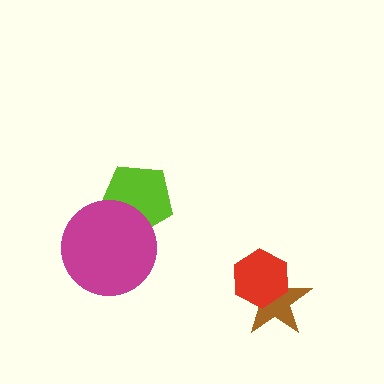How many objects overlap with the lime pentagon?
1 object overlaps with the lime pentagon.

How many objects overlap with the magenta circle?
1 object overlaps with the magenta circle.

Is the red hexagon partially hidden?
No, no other shape covers it.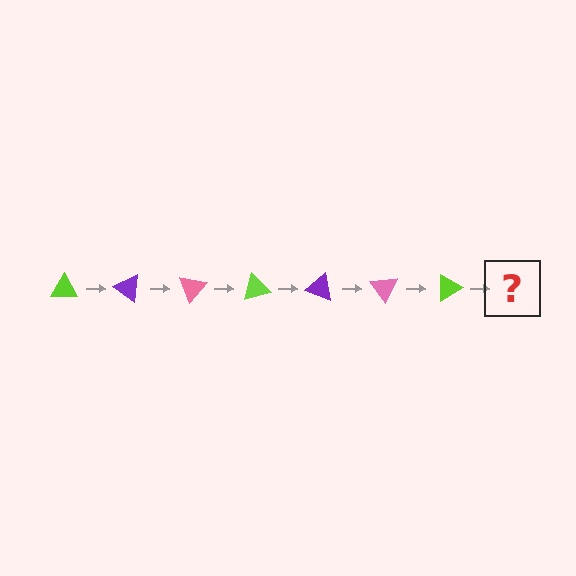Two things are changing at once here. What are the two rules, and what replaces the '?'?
The two rules are that it rotates 35 degrees each step and the color cycles through lime, purple, and pink. The '?' should be a purple triangle, rotated 245 degrees from the start.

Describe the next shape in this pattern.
It should be a purple triangle, rotated 245 degrees from the start.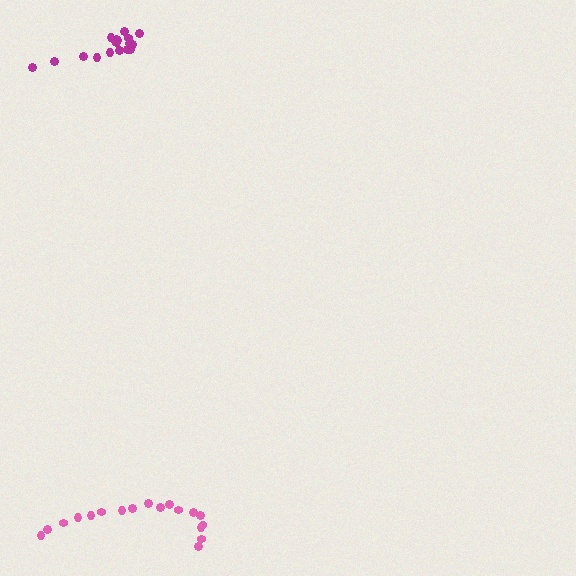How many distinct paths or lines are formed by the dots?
There are 2 distinct paths.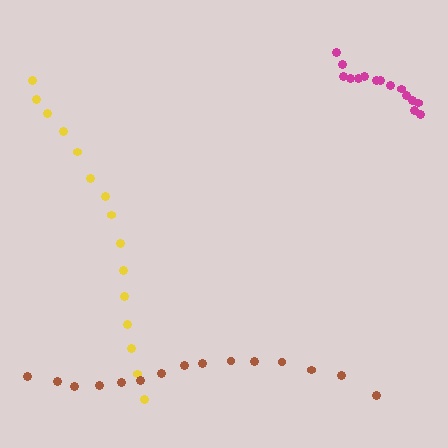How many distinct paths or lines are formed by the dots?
There are 3 distinct paths.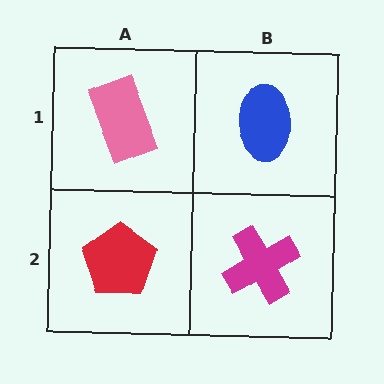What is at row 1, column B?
A blue ellipse.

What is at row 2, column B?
A magenta cross.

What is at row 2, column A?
A red pentagon.